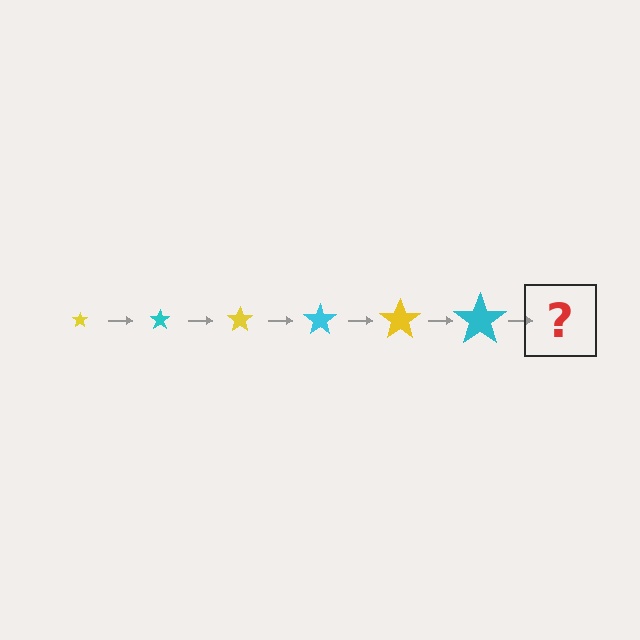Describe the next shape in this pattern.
It should be a yellow star, larger than the previous one.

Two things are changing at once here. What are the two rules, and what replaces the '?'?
The two rules are that the star grows larger each step and the color cycles through yellow and cyan. The '?' should be a yellow star, larger than the previous one.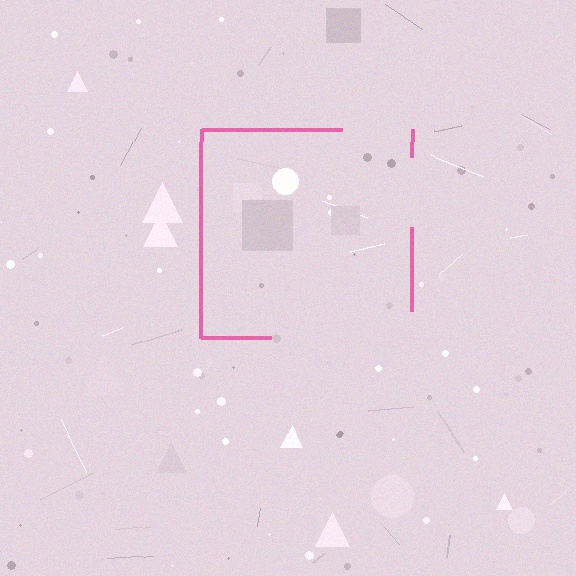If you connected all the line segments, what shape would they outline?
They would outline a square.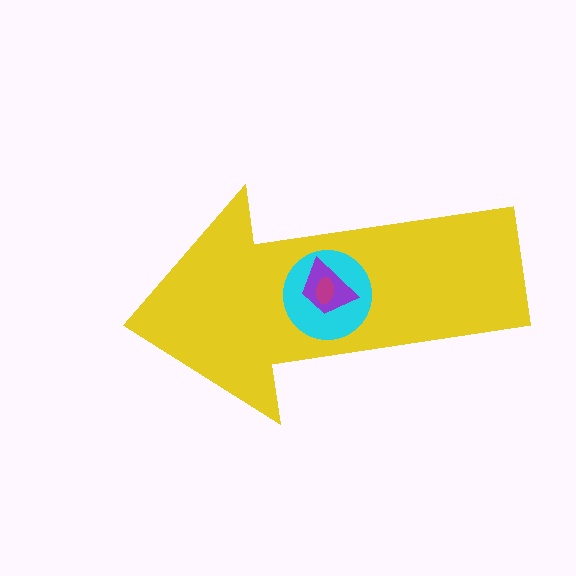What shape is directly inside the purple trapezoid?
The magenta ellipse.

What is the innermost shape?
The magenta ellipse.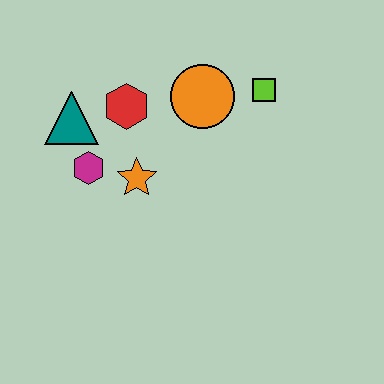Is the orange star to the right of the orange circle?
No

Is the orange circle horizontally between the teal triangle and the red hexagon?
No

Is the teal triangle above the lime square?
No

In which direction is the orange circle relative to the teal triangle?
The orange circle is to the right of the teal triangle.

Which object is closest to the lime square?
The orange circle is closest to the lime square.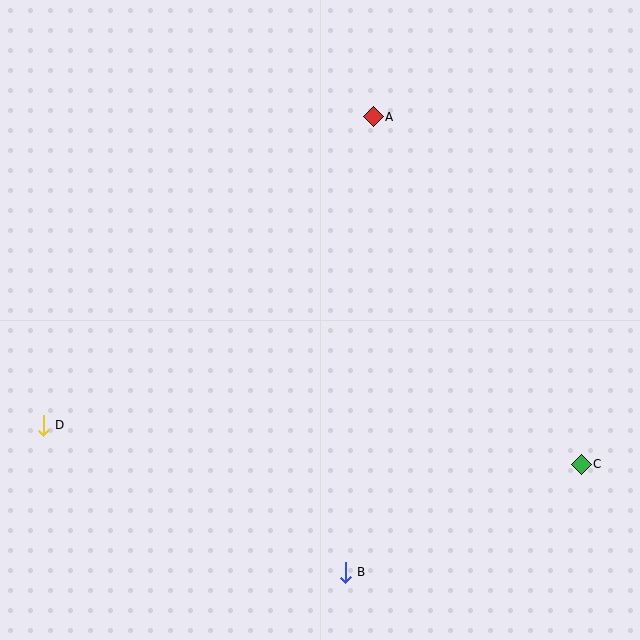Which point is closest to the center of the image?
Point A at (373, 117) is closest to the center.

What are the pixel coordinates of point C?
Point C is at (581, 464).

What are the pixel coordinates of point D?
Point D is at (43, 425).